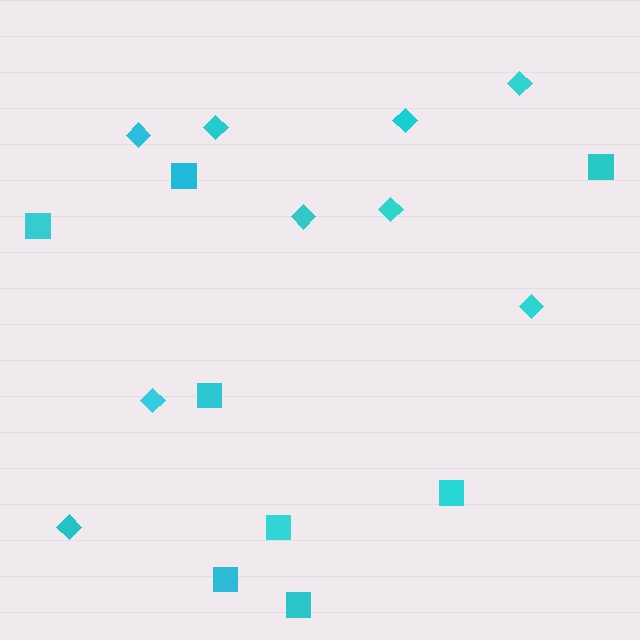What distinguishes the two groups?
There are 2 groups: one group of squares (8) and one group of diamonds (9).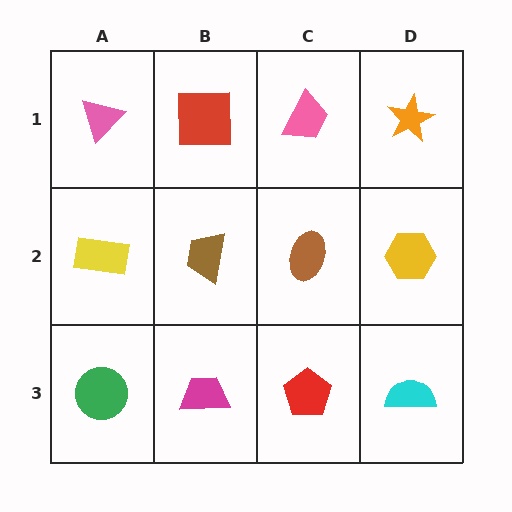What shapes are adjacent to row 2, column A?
A pink triangle (row 1, column A), a green circle (row 3, column A), a brown trapezoid (row 2, column B).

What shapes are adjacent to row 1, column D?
A yellow hexagon (row 2, column D), a pink trapezoid (row 1, column C).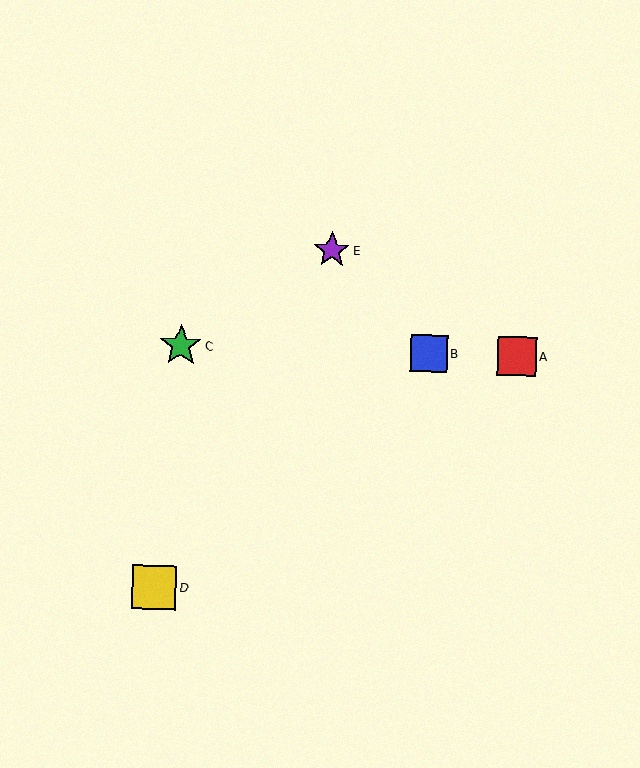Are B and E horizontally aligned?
No, B is at y≈353 and E is at y≈250.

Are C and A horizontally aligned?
Yes, both are at y≈346.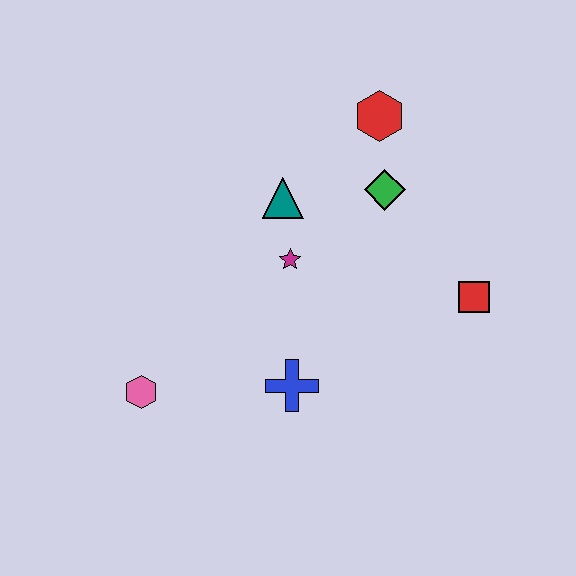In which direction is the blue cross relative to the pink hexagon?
The blue cross is to the right of the pink hexagon.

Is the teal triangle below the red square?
No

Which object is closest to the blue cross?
The magenta star is closest to the blue cross.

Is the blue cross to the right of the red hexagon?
No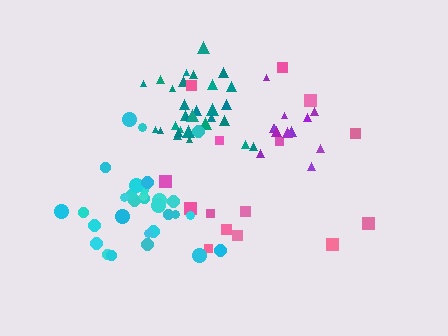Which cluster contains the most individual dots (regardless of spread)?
Teal (30).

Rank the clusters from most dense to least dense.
teal, cyan, purple, pink.